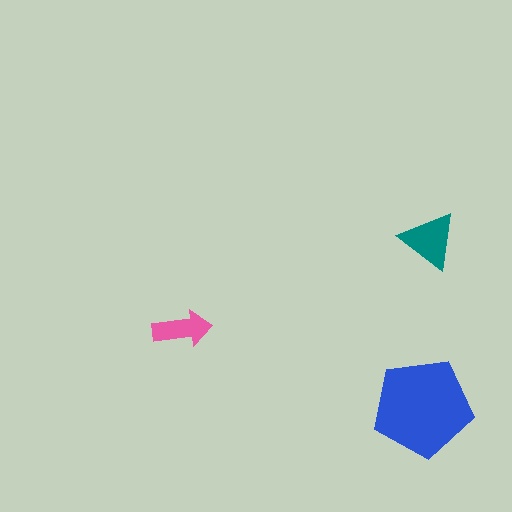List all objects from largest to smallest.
The blue pentagon, the teal triangle, the pink arrow.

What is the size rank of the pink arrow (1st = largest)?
3rd.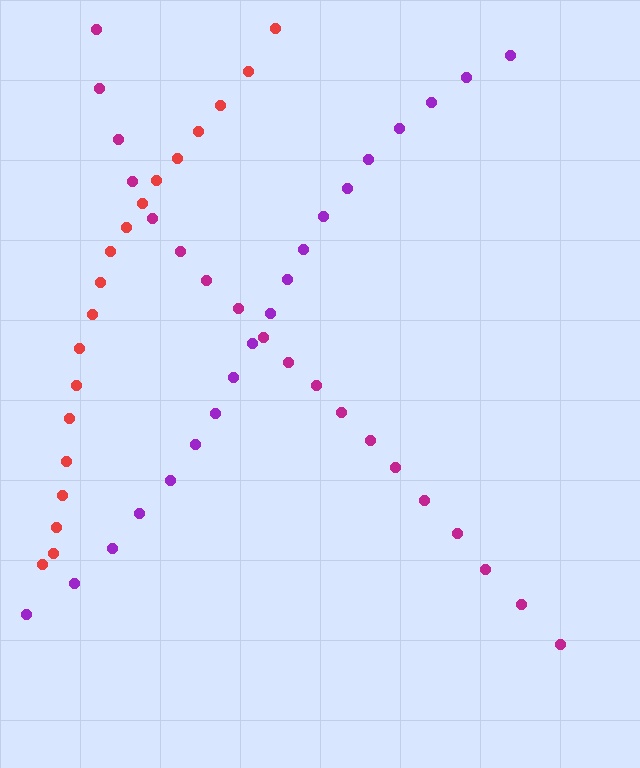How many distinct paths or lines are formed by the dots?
There are 3 distinct paths.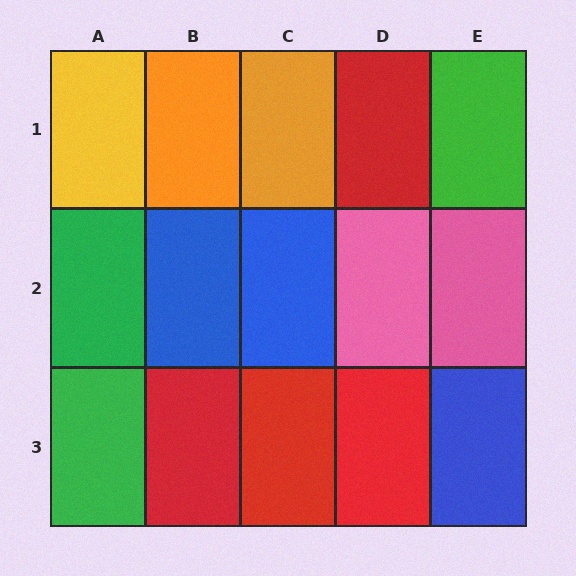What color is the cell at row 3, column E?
Blue.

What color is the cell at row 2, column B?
Blue.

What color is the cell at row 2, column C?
Blue.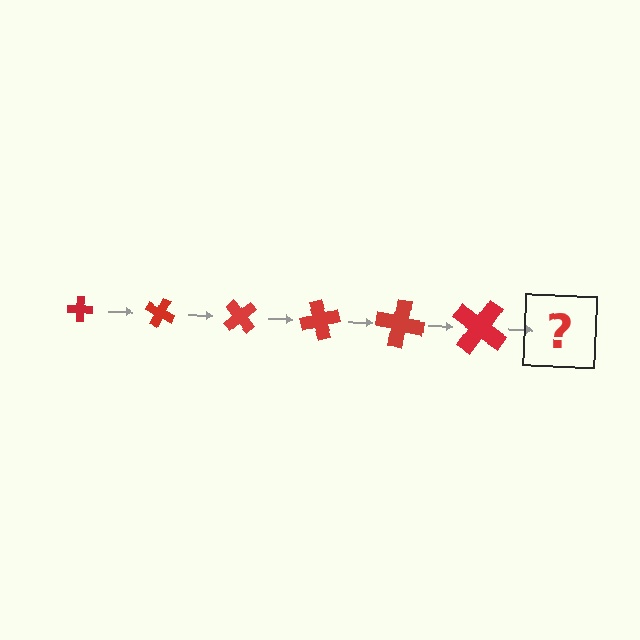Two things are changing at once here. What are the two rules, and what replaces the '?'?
The two rules are that the cross grows larger each step and it rotates 25 degrees each step. The '?' should be a cross, larger than the previous one and rotated 150 degrees from the start.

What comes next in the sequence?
The next element should be a cross, larger than the previous one and rotated 150 degrees from the start.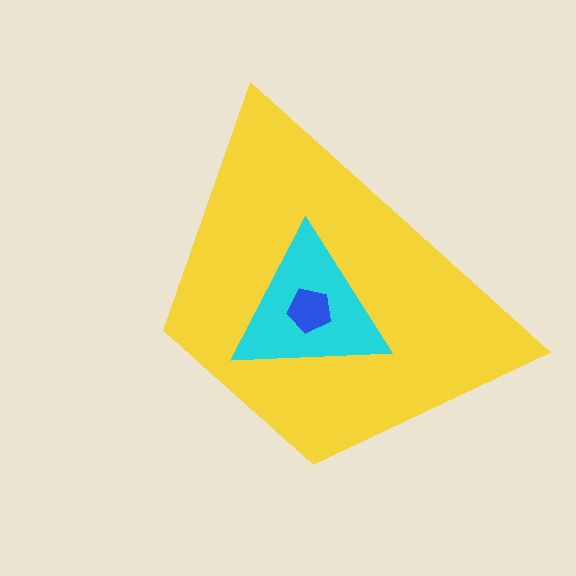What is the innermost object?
The blue pentagon.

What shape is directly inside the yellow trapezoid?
The cyan triangle.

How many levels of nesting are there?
3.